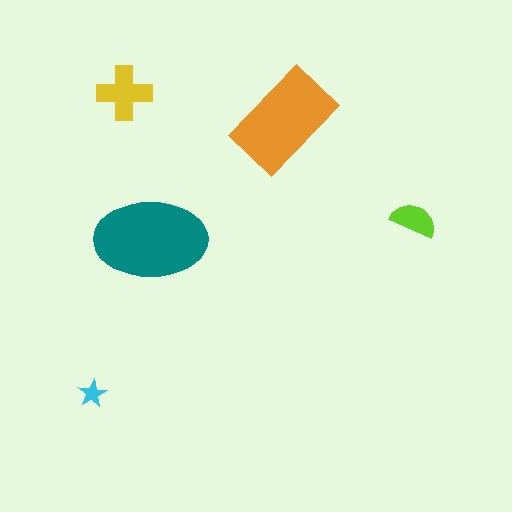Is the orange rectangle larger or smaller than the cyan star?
Larger.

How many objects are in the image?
There are 5 objects in the image.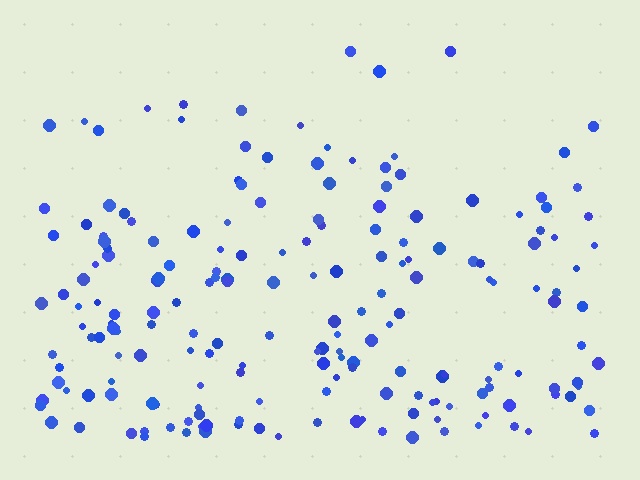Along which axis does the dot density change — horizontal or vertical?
Vertical.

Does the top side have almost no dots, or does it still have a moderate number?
Still a moderate number, just noticeably fewer than the bottom.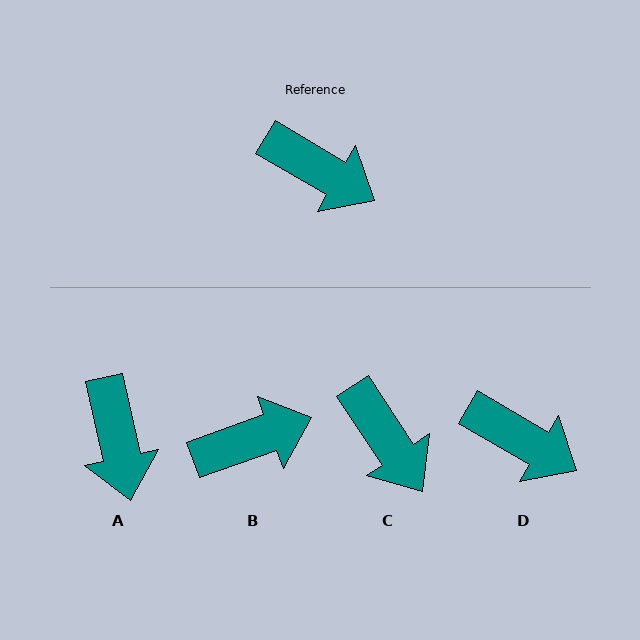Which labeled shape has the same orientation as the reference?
D.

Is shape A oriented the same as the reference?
No, it is off by about 47 degrees.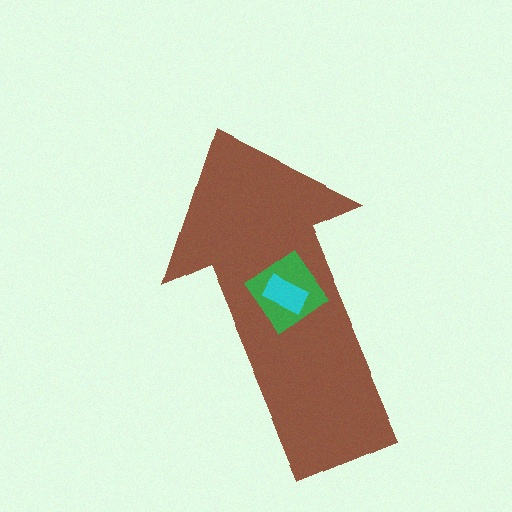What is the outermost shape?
The brown arrow.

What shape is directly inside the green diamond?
The cyan rectangle.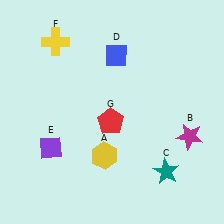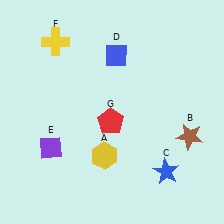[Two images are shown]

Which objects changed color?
B changed from magenta to brown. C changed from teal to blue.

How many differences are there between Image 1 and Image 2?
There are 2 differences between the two images.